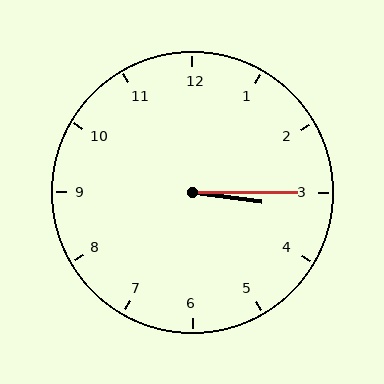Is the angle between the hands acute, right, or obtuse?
It is acute.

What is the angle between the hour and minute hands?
Approximately 8 degrees.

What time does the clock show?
3:15.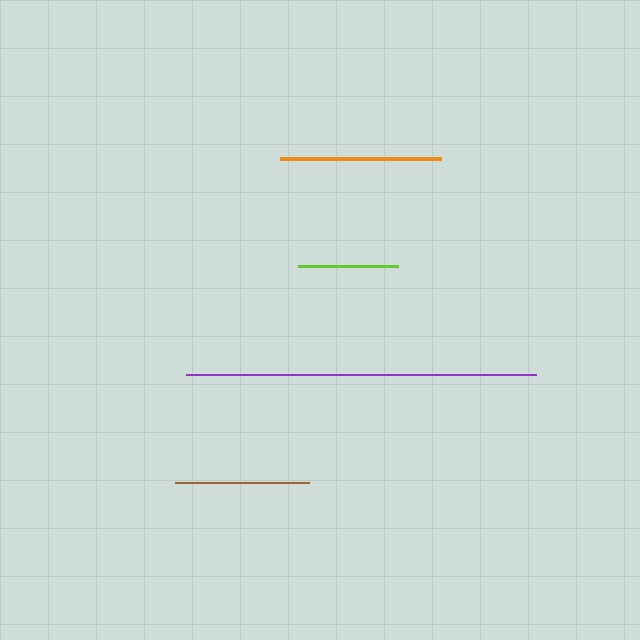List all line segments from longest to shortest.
From longest to shortest: purple, orange, brown, lime.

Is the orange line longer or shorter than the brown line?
The orange line is longer than the brown line.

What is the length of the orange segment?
The orange segment is approximately 161 pixels long.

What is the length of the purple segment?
The purple segment is approximately 349 pixels long.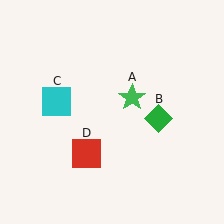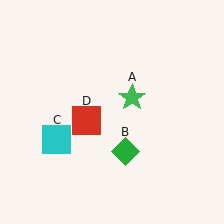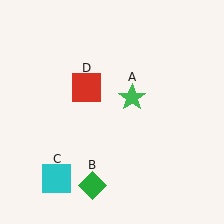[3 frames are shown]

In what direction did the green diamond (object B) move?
The green diamond (object B) moved down and to the left.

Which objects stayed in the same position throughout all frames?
Green star (object A) remained stationary.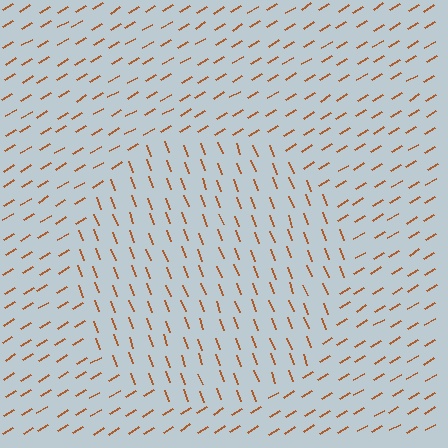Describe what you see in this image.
The image is filled with small brown line segments. A circle region in the image has lines oriented differently from the surrounding lines, creating a visible texture boundary.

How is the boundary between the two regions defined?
The boundary is defined purely by a change in line orientation (approximately 80 degrees difference). All lines are the same color and thickness.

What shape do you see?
I see a circle.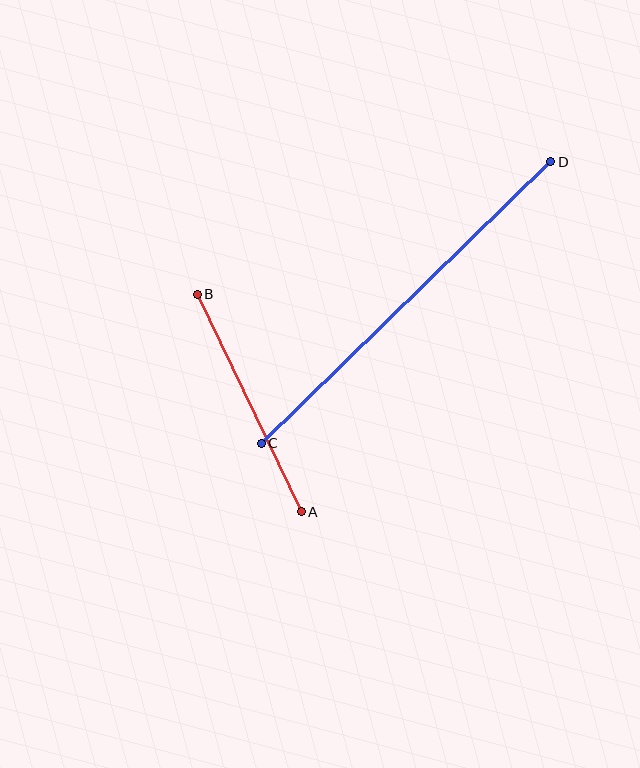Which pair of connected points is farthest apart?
Points C and D are farthest apart.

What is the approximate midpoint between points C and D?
The midpoint is at approximately (406, 302) pixels.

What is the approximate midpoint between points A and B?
The midpoint is at approximately (249, 403) pixels.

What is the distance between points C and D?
The distance is approximately 404 pixels.